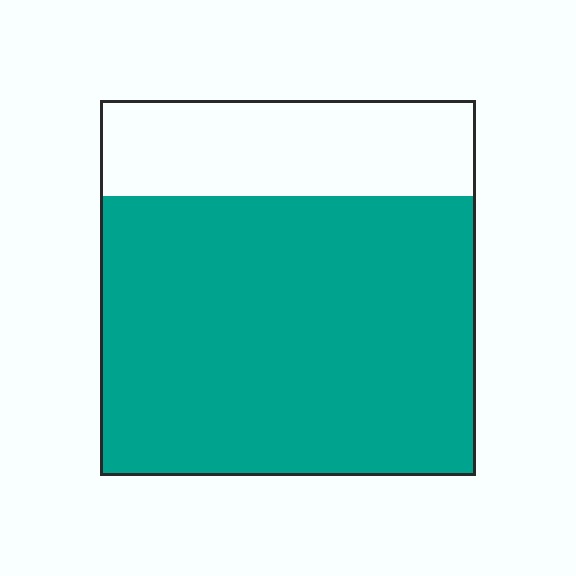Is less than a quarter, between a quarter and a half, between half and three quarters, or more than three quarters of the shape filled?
Between half and three quarters.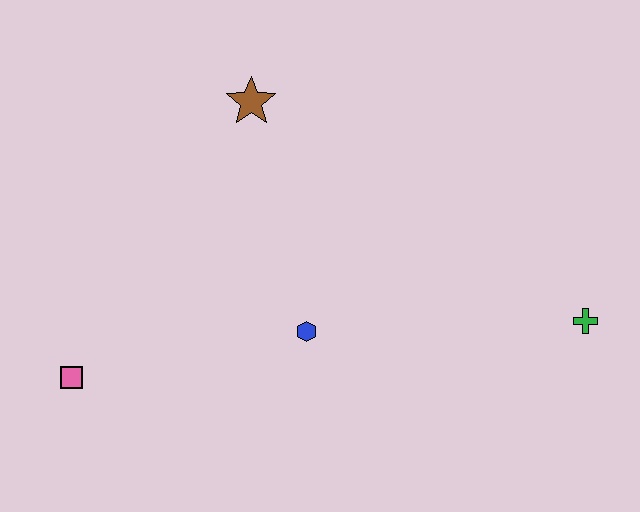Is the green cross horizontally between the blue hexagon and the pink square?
No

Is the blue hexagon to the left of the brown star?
No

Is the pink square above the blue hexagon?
No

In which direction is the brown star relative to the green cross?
The brown star is to the left of the green cross.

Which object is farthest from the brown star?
The green cross is farthest from the brown star.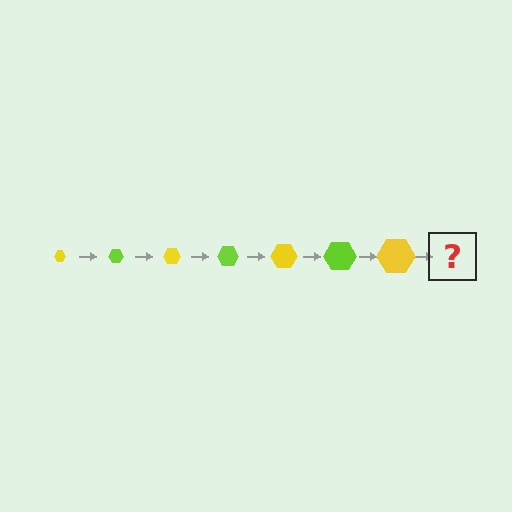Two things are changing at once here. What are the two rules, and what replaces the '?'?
The two rules are that the hexagon grows larger each step and the color cycles through yellow and lime. The '?' should be a lime hexagon, larger than the previous one.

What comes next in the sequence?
The next element should be a lime hexagon, larger than the previous one.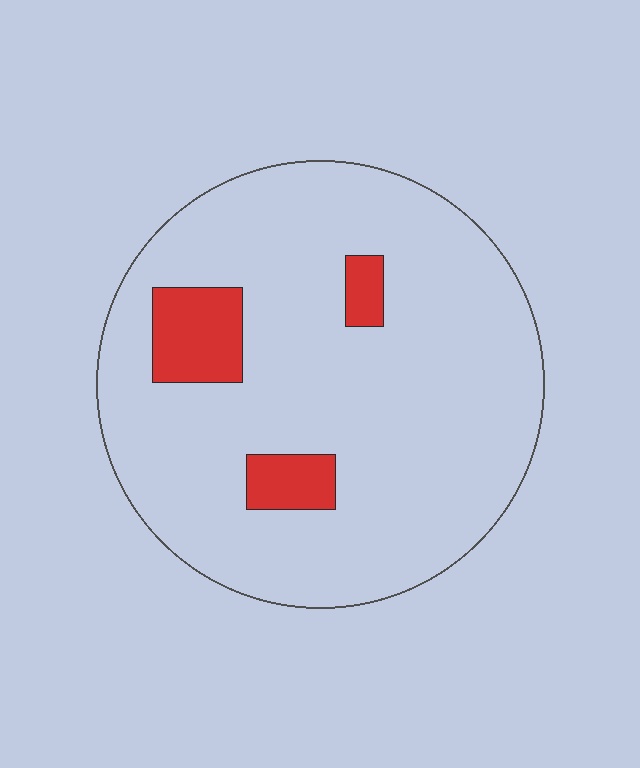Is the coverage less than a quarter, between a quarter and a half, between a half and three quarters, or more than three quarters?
Less than a quarter.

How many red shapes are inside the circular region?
3.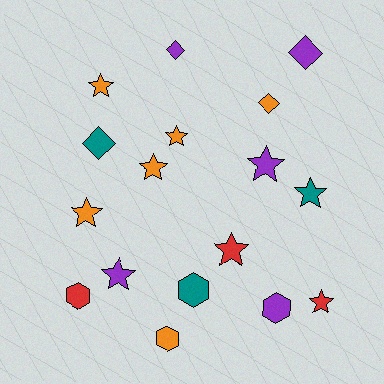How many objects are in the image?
There are 17 objects.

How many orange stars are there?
There are 4 orange stars.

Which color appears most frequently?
Orange, with 6 objects.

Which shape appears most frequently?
Star, with 9 objects.